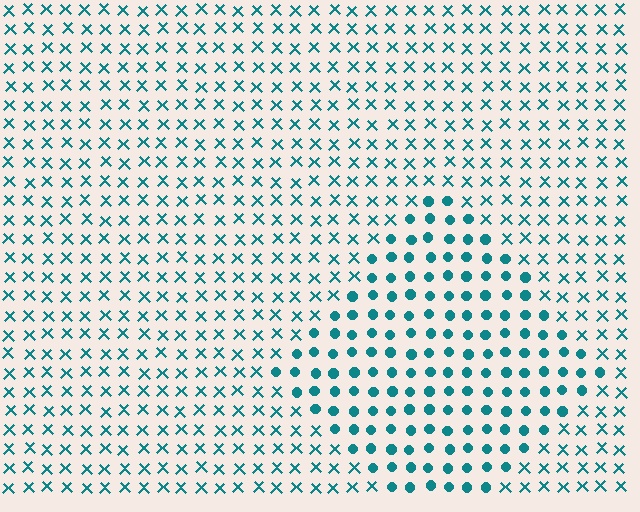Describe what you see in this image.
The image is filled with small teal elements arranged in a uniform grid. A diamond-shaped region contains circles, while the surrounding area contains X marks. The boundary is defined purely by the change in element shape.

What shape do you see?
I see a diamond.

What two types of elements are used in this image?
The image uses circles inside the diamond region and X marks outside it.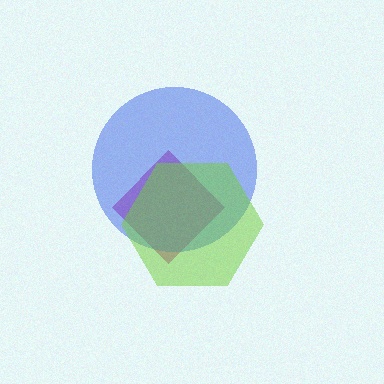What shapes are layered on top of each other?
The layered shapes are: a magenta diamond, a blue circle, a lime hexagon.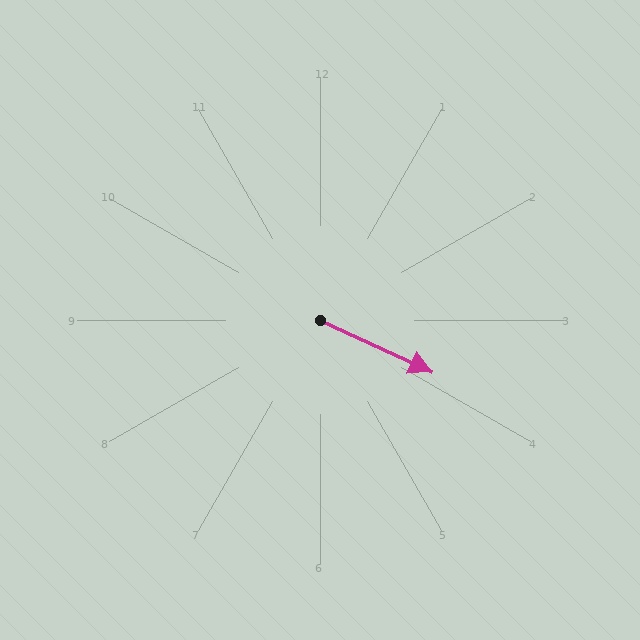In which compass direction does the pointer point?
Southeast.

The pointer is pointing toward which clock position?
Roughly 4 o'clock.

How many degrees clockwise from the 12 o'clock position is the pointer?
Approximately 115 degrees.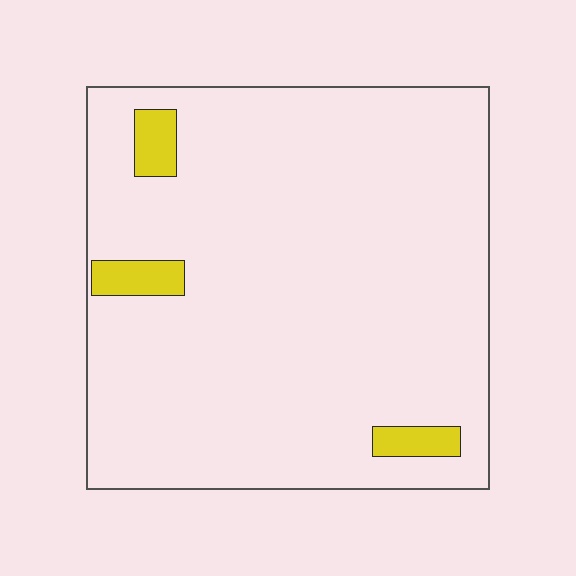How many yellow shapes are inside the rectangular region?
3.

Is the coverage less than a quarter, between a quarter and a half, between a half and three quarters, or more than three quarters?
Less than a quarter.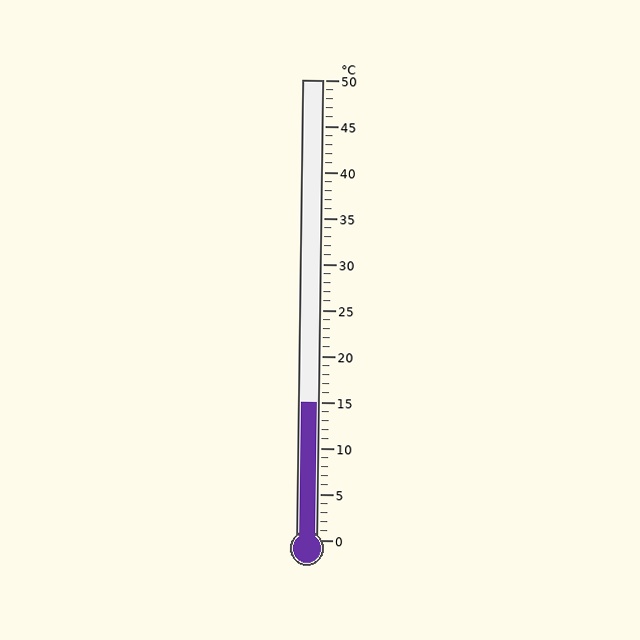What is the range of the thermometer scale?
The thermometer scale ranges from 0°C to 50°C.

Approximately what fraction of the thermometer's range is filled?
The thermometer is filled to approximately 30% of its range.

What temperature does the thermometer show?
The thermometer shows approximately 15°C.